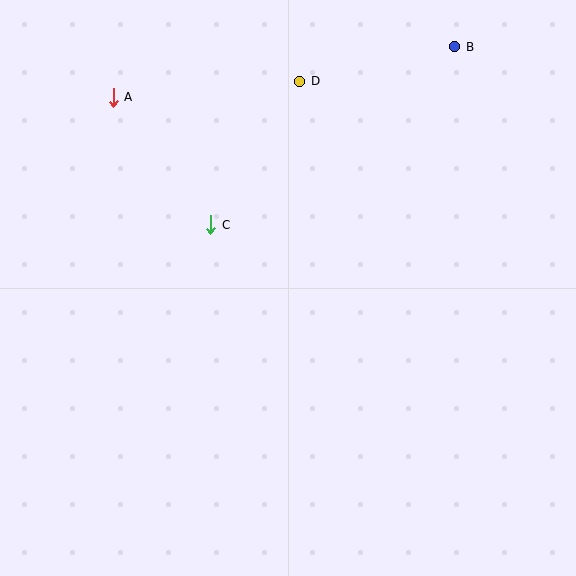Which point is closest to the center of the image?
Point C at (211, 225) is closest to the center.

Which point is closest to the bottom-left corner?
Point C is closest to the bottom-left corner.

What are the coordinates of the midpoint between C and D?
The midpoint between C and D is at (255, 153).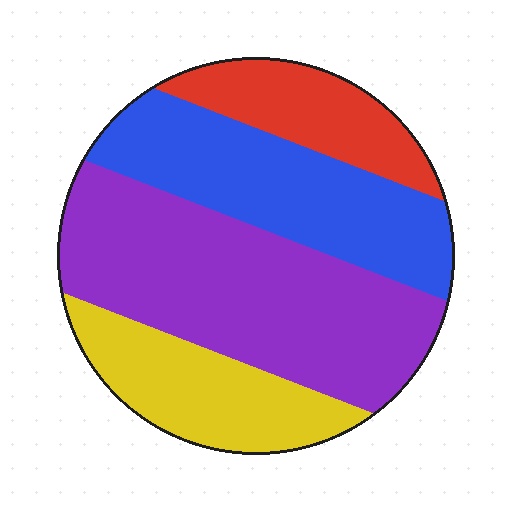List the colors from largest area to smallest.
From largest to smallest: purple, blue, yellow, red.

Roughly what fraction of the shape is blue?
Blue takes up about one quarter (1/4) of the shape.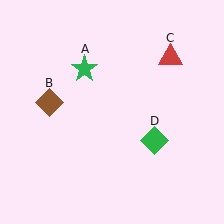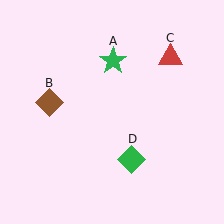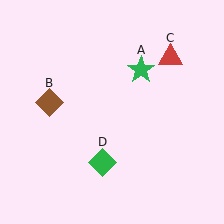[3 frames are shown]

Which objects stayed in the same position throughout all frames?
Brown diamond (object B) and red triangle (object C) remained stationary.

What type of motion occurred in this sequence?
The green star (object A), green diamond (object D) rotated clockwise around the center of the scene.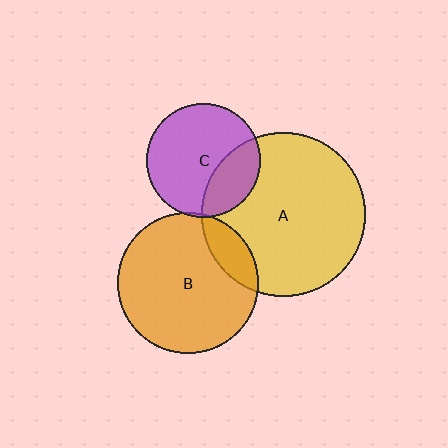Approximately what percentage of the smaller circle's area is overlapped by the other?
Approximately 5%.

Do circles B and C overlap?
Yes.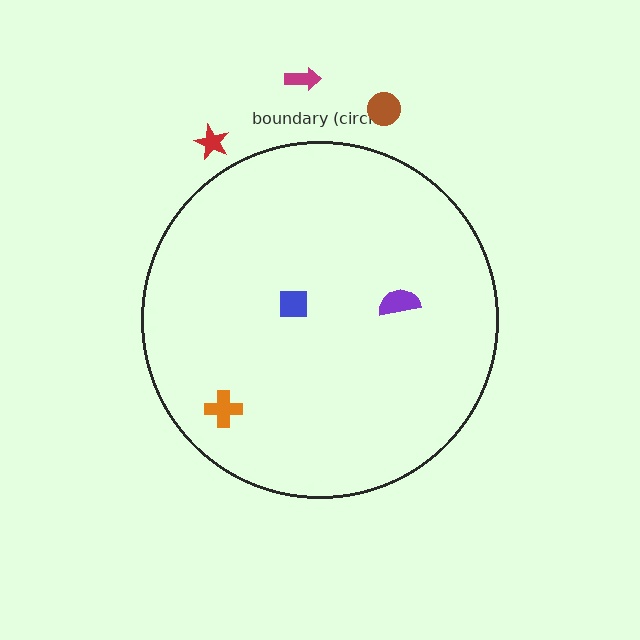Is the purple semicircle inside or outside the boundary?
Inside.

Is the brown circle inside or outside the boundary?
Outside.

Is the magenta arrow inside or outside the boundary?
Outside.